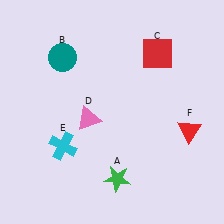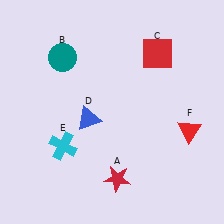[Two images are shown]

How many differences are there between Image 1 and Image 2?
There are 2 differences between the two images.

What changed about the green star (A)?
In Image 1, A is green. In Image 2, it changed to red.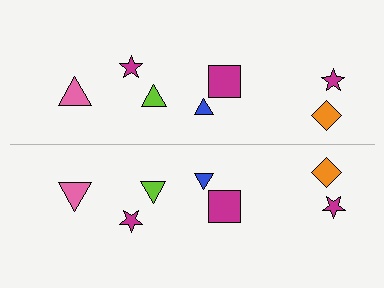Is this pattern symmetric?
Yes, this pattern has bilateral (reflection) symmetry.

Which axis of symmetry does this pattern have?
The pattern has a horizontal axis of symmetry running through the center of the image.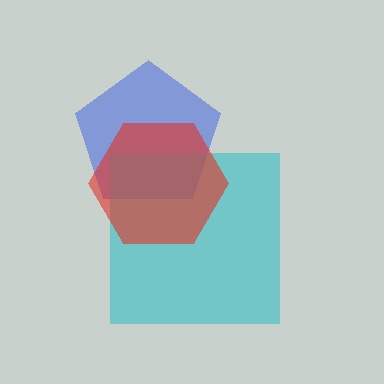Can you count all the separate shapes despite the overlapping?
Yes, there are 3 separate shapes.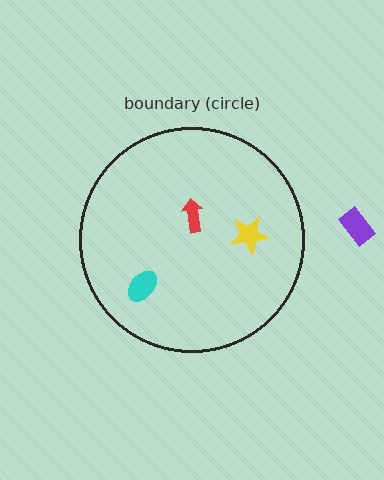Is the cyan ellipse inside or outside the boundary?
Inside.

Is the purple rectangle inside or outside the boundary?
Outside.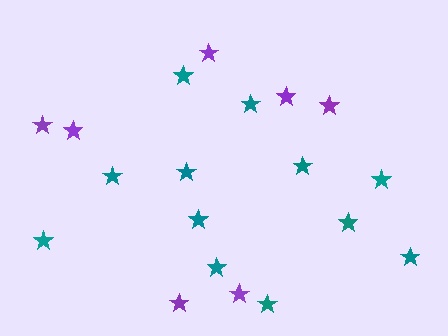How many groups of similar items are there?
There are 2 groups: one group of purple stars (7) and one group of teal stars (12).